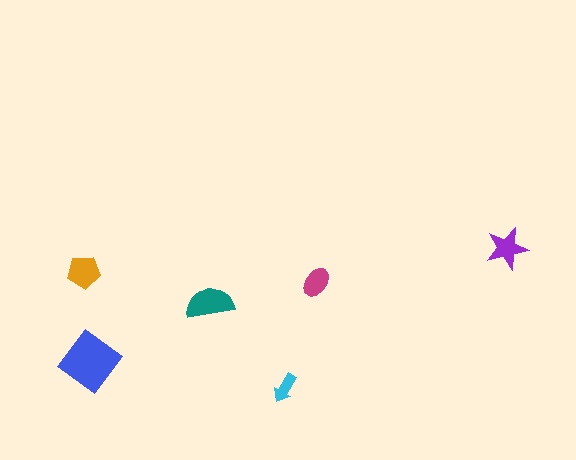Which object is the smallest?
The cyan arrow.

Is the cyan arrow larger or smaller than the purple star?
Smaller.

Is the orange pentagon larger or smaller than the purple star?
Larger.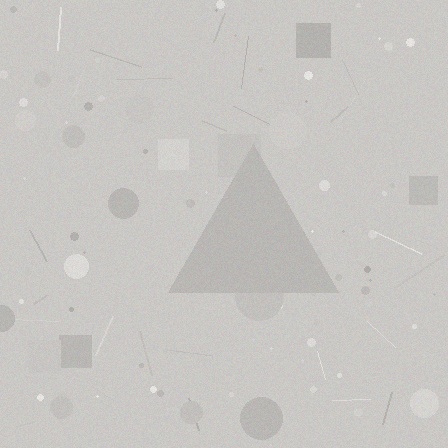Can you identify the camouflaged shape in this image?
The camouflaged shape is a triangle.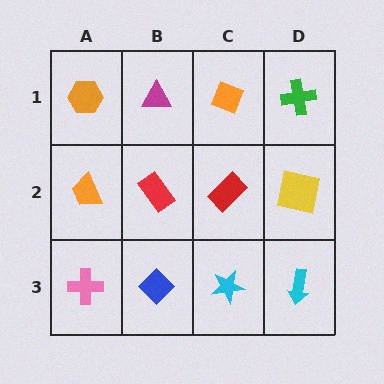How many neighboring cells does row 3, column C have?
3.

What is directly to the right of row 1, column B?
An orange diamond.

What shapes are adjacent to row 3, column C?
A red rectangle (row 2, column C), a blue diamond (row 3, column B), a cyan arrow (row 3, column D).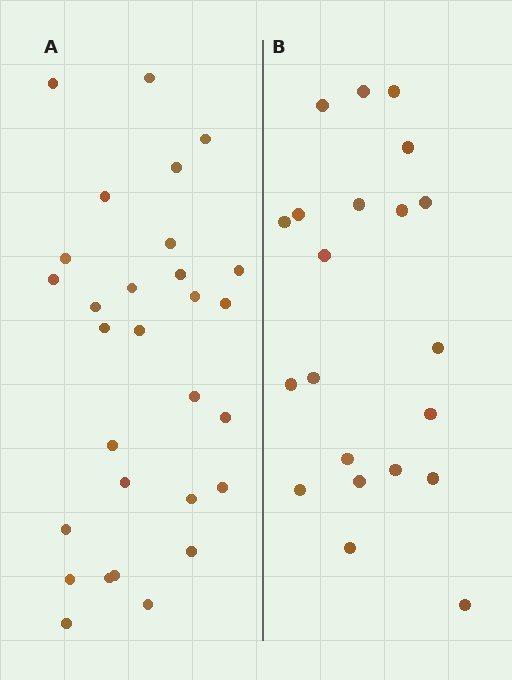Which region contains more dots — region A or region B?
Region A (the left region) has more dots.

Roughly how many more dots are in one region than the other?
Region A has roughly 8 or so more dots than region B.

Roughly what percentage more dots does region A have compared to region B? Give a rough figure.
About 40% more.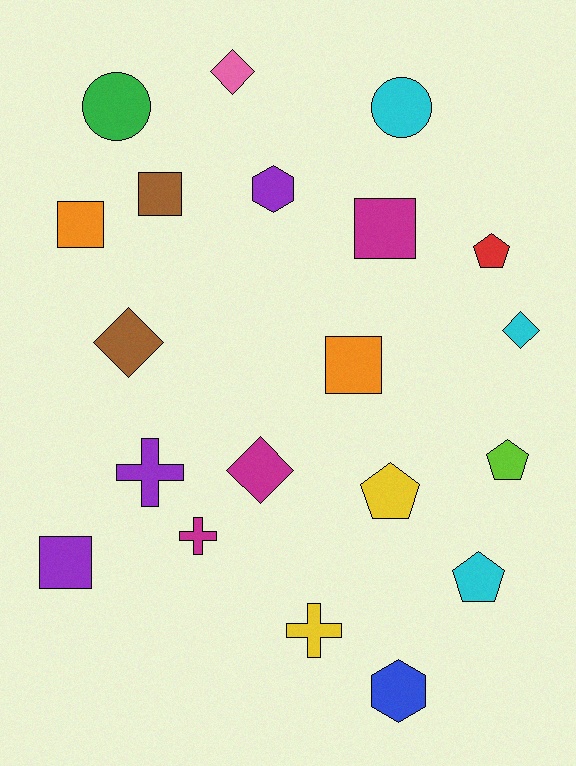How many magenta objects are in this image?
There are 3 magenta objects.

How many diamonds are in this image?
There are 4 diamonds.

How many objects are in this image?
There are 20 objects.